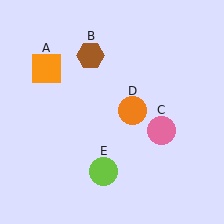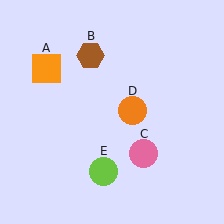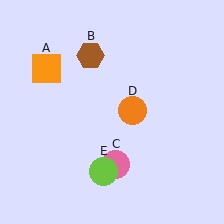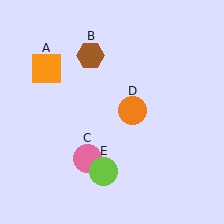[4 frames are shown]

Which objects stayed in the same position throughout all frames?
Orange square (object A) and brown hexagon (object B) and orange circle (object D) and lime circle (object E) remained stationary.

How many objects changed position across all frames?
1 object changed position: pink circle (object C).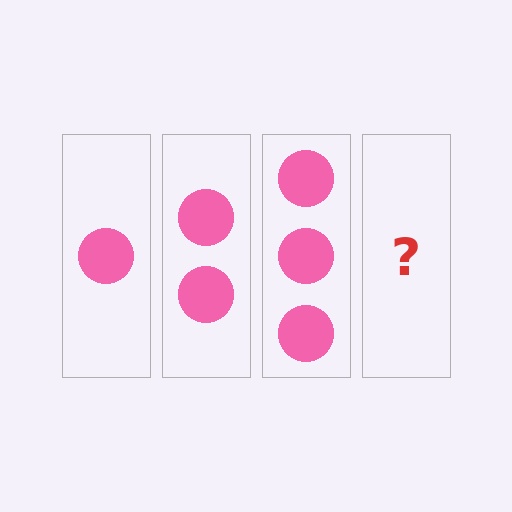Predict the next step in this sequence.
The next step is 4 circles.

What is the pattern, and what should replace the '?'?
The pattern is that each step adds one more circle. The '?' should be 4 circles.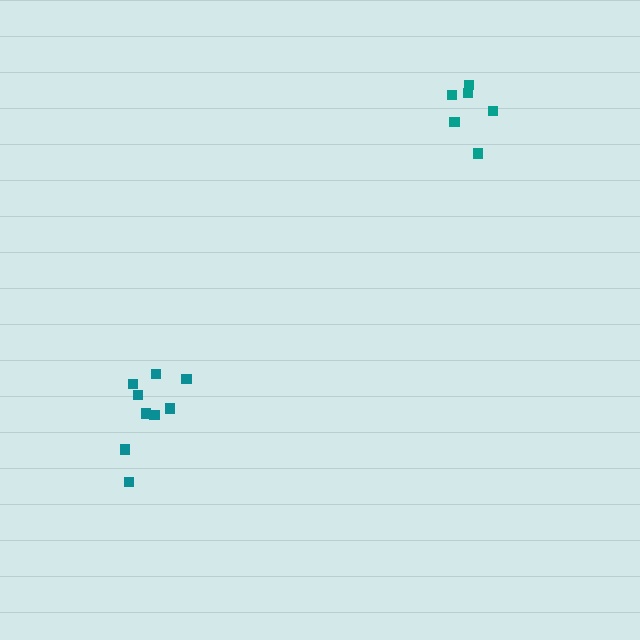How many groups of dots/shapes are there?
There are 2 groups.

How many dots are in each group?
Group 1: 6 dots, Group 2: 9 dots (15 total).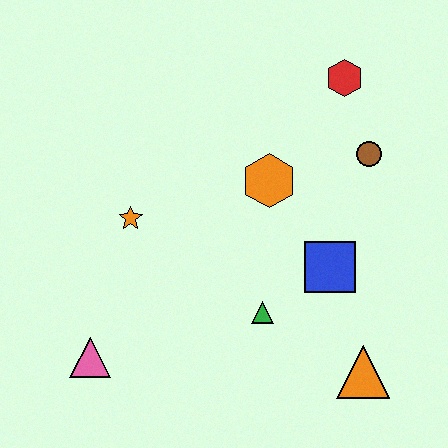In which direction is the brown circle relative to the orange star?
The brown circle is to the right of the orange star.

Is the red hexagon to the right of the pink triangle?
Yes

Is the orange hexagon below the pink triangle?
No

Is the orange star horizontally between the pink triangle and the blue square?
Yes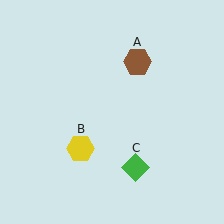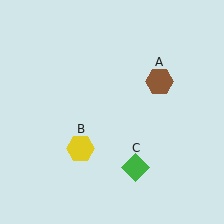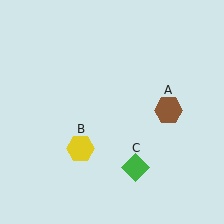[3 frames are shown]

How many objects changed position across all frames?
1 object changed position: brown hexagon (object A).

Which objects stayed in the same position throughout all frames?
Yellow hexagon (object B) and green diamond (object C) remained stationary.